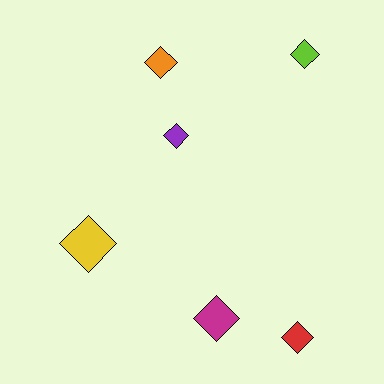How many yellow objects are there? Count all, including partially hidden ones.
There is 1 yellow object.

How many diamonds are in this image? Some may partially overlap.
There are 6 diamonds.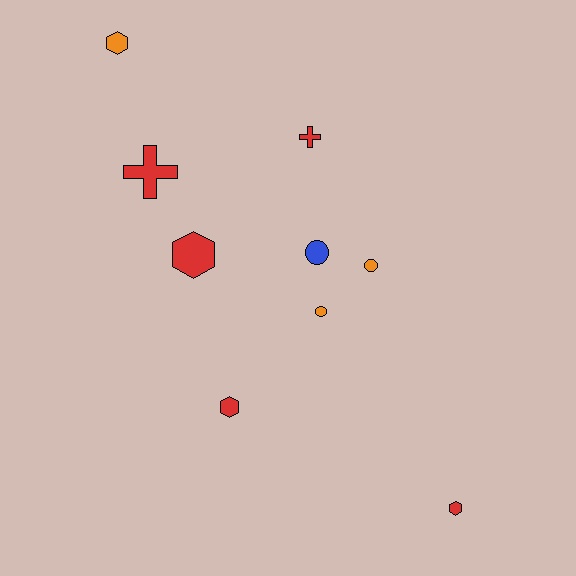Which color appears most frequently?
Red, with 5 objects.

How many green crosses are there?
There are no green crosses.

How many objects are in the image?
There are 9 objects.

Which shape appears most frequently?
Hexagon, with 4 objects.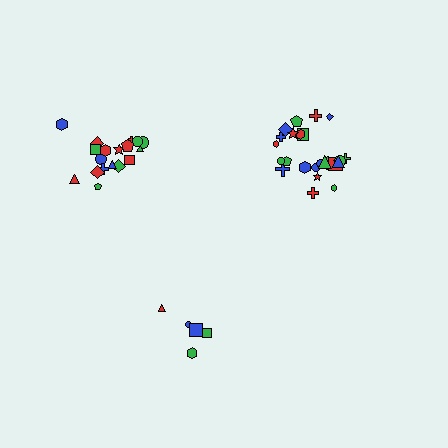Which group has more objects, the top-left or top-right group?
The top-right group.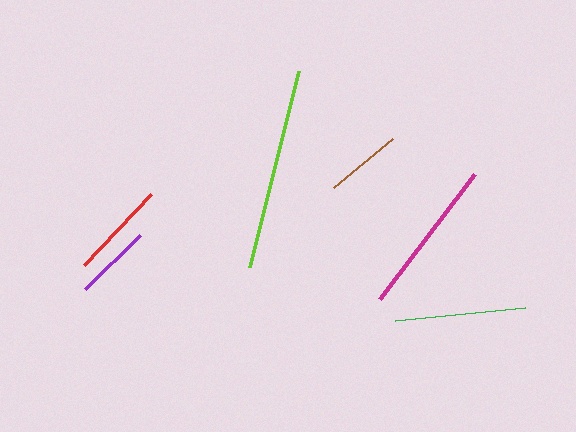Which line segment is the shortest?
The brown line is the shortest at approximately 77 pixels.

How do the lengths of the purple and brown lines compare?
The purple and brown lines are approximately the same length.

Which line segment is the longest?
The lime line is the longest at approximately 202 pixels.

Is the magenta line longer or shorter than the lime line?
The lime line is longer than the magenta line.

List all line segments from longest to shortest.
From longest to shortest: lime, magenta, green, red, purple, brown.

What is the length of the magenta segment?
The magenta segment is approximately 157 pixels long.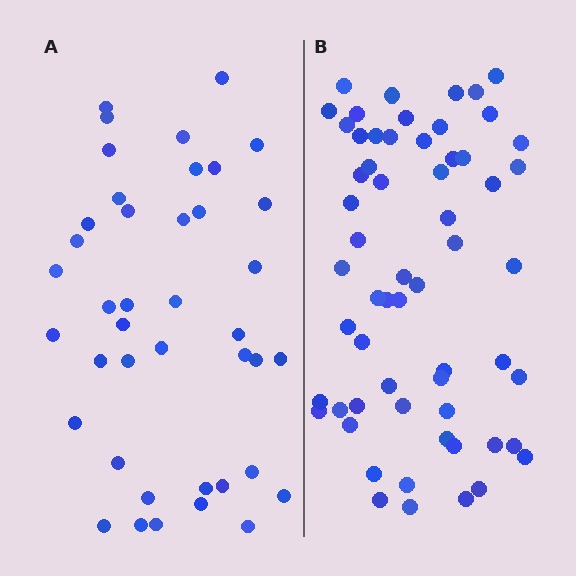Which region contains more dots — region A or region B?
Region B (the right region) has more dots.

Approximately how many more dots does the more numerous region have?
Region B has approximately 20 more dots than region A.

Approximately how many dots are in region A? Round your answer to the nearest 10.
About 40 dots. (The exact count is 41, which rounds to 40.)